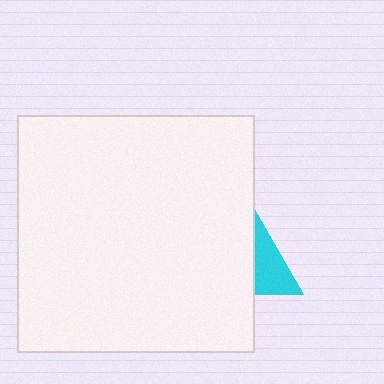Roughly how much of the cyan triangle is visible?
A small part of it is visible (roughly 31%).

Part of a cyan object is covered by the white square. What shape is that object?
It is a triangle.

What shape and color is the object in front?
The object in front is a white square.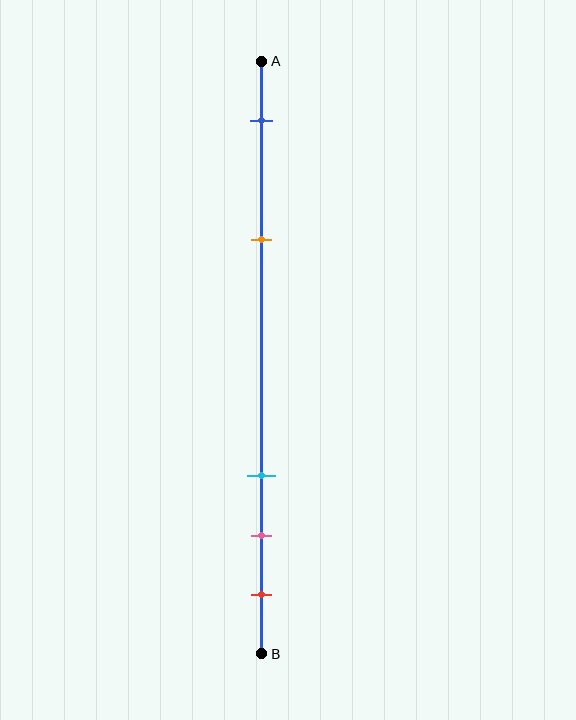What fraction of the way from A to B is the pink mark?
The pink mark is approximately 80% (0.8) of the way from A to B.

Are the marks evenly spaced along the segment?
No, the marks are not evenly spaced.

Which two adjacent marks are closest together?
The pink and red marks are the closest adjacent pair.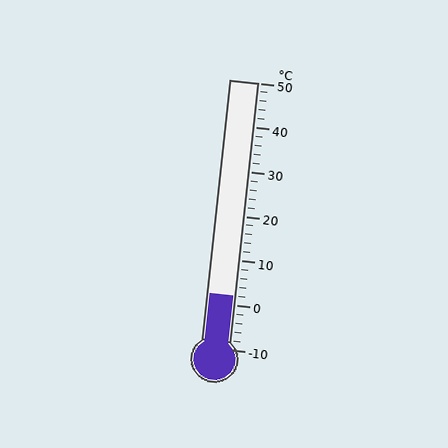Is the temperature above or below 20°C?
The temperature is below 20°C.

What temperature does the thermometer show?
The thermometer shows approximately 2°C.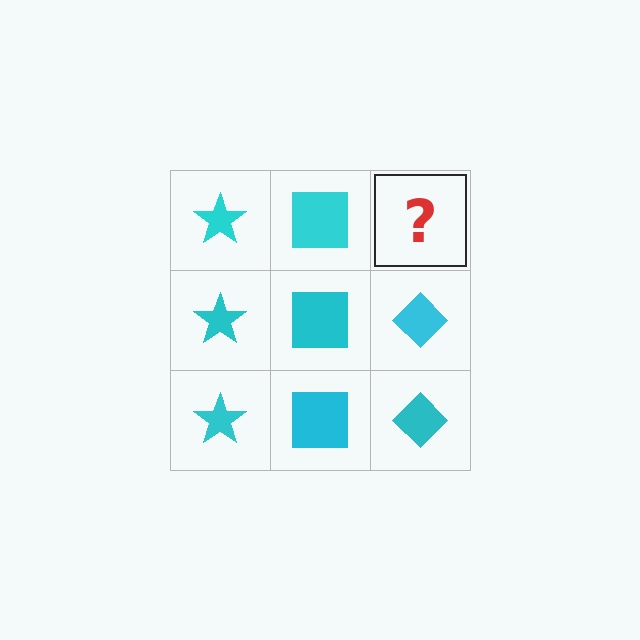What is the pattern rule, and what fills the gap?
The rule is that each column has a consistent shape. The gap should be filled with a cyan diamond.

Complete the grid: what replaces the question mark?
The question mark should be replaced with a cyan diamond.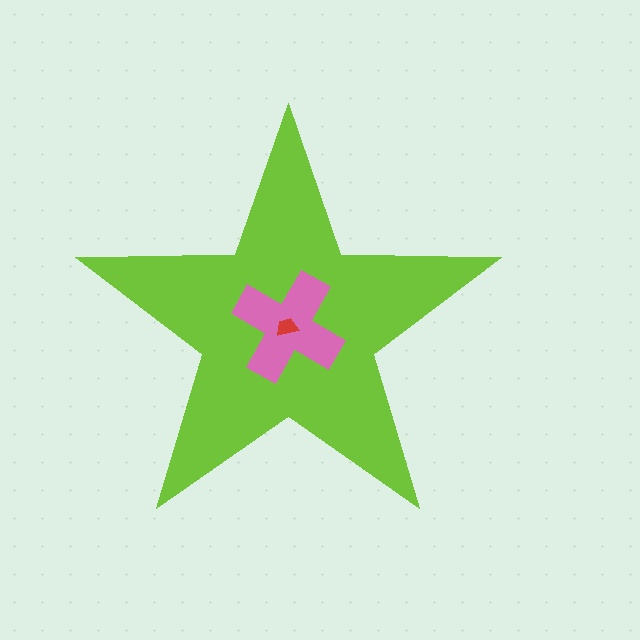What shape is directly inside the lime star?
The pink cross.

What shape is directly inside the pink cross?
The red trapezoid.